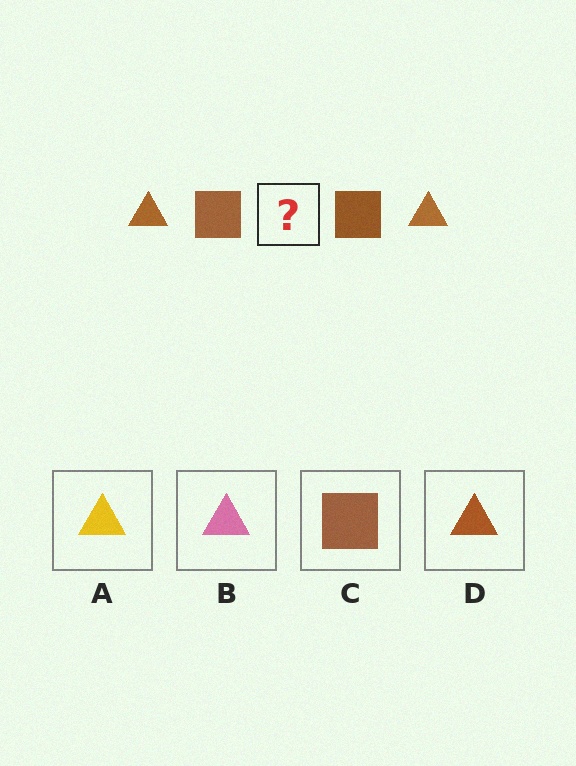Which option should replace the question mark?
Option D.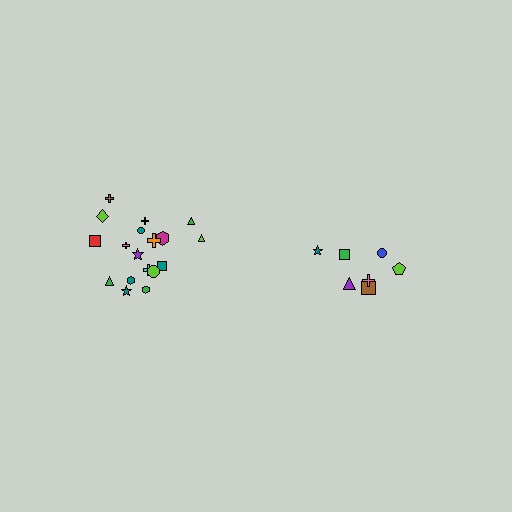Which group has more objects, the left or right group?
The left group.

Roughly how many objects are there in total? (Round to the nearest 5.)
Roughly 25 objects in total.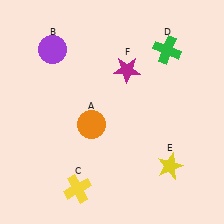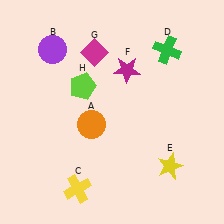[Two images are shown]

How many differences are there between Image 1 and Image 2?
There are 2 differences between the two images.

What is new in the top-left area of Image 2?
A magenta diamond (G) was added in the top-left area of Image 2.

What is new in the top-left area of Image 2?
A lime pentagon (H) was added in the top-left area of Image 2.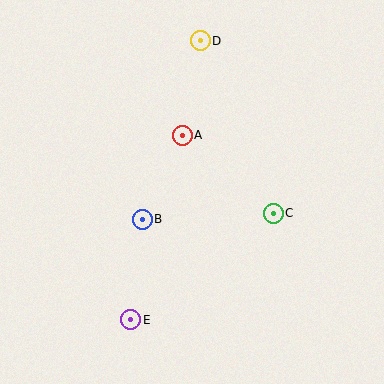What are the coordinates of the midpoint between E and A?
The midpoint between E and A is at (157, 228).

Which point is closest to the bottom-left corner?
Point E is closest to the bottom-left corner.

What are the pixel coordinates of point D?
Point D is at (200, 41).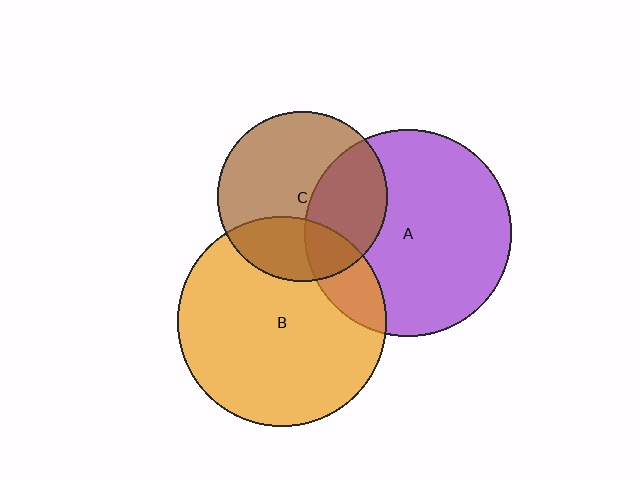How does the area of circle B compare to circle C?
Approximately 1.5 times.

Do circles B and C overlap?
Yes.